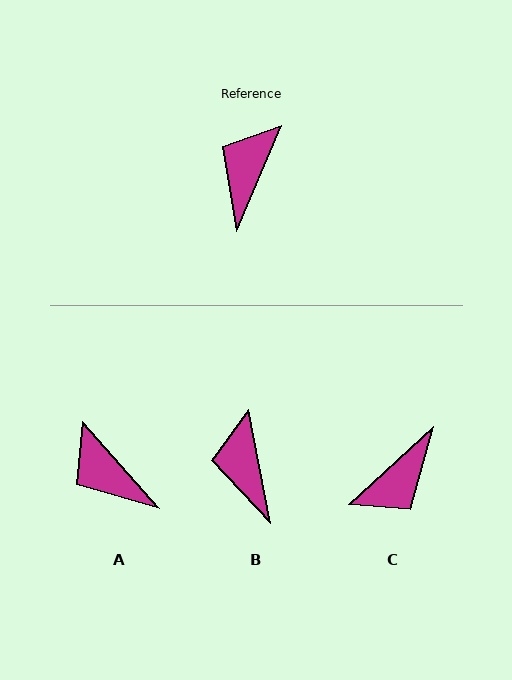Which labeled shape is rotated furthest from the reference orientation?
C, about 156 degrees away.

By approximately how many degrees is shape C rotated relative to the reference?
Approximately 156 degrees counter-clockwise.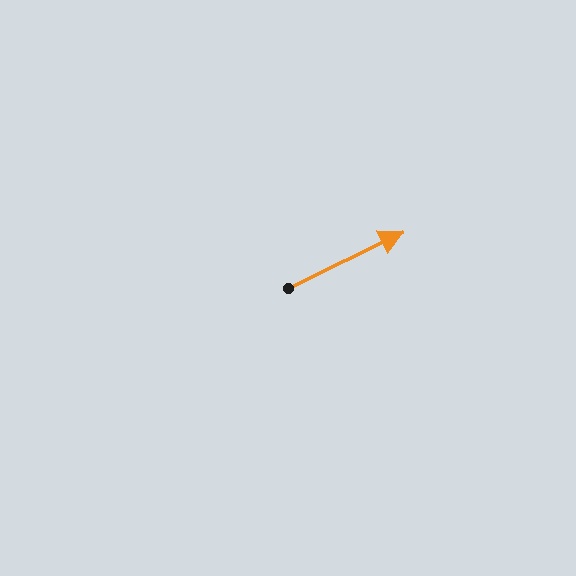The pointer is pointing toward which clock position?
Roughly 2 o'clock.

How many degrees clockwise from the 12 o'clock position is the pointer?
Approximately 64 degrees.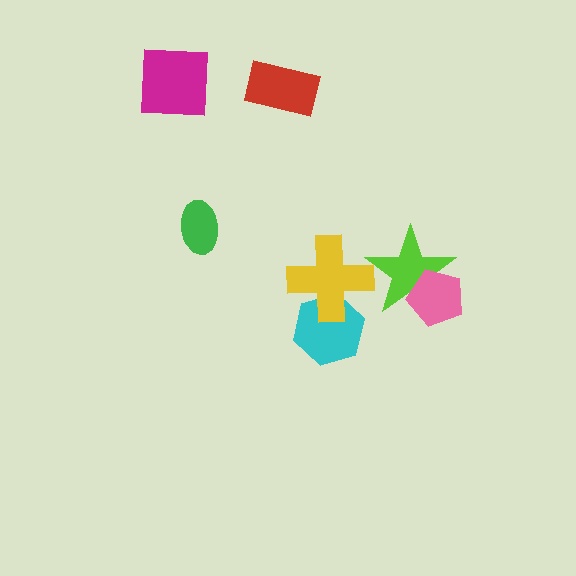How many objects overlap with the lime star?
2 objects overlap with the lime star.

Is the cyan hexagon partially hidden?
Yes, it is partially covered by another shape.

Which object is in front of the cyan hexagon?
The yellow cross is in front of the cyan hexagon.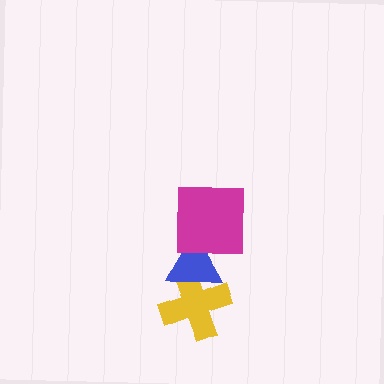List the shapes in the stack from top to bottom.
From top to bottom: the magenta square, the blue triangle, the yellow cross.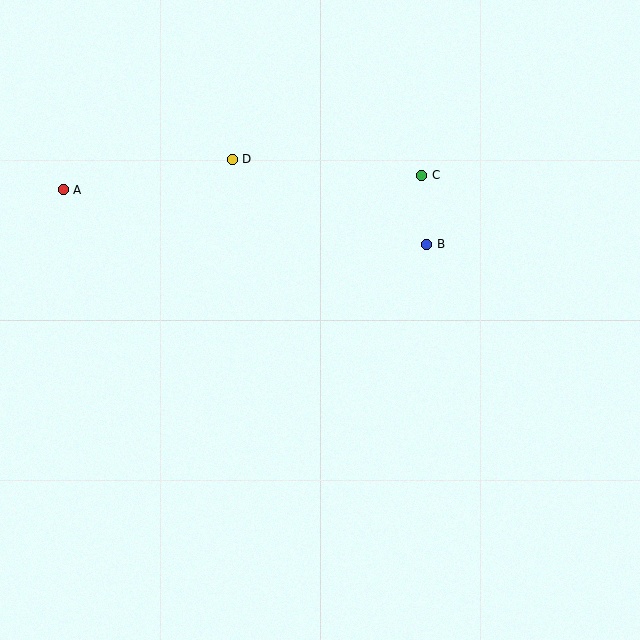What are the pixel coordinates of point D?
Point D is at (232, 159).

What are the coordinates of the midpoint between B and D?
The midpoint between B and D is at (329, 202).